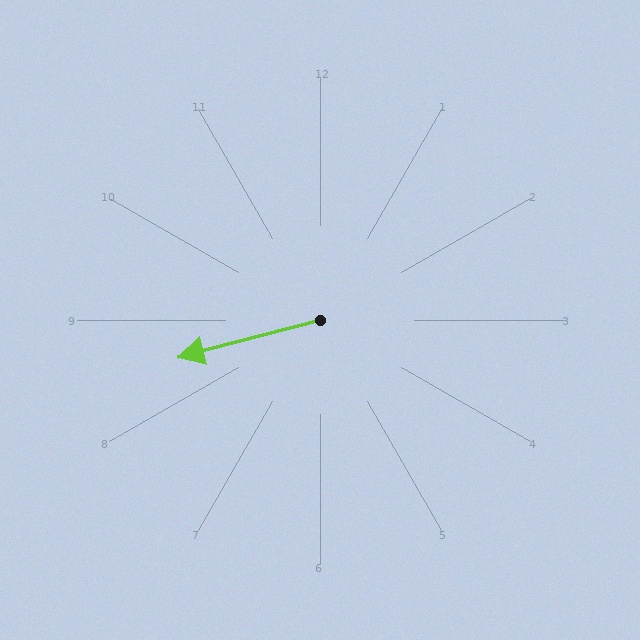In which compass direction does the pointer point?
West.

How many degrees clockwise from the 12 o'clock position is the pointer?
Approximately 255 degrees.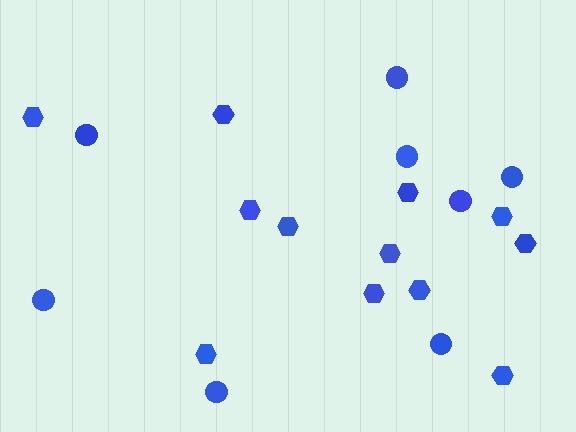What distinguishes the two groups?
There are 2 groups: one group of circles (8) and one group of hexagons (12).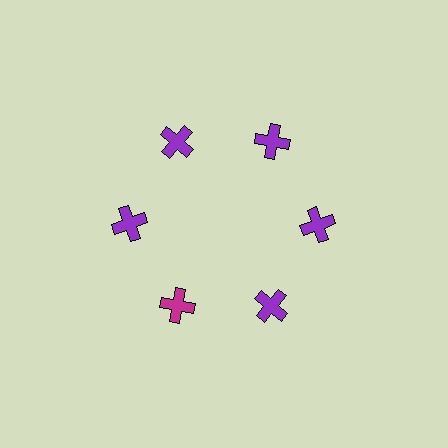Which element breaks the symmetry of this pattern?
The magenta cross at roughly the 7 o'clock position breaks the symmetry. All other shapes are purple crosses.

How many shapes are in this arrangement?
There are 6 shapes arranged in a ring pattern.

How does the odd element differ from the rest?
It has a different color: magenta instead of purple.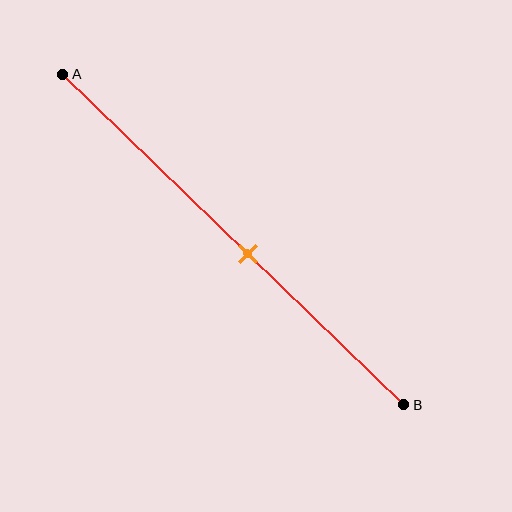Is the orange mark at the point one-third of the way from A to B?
No, the mark is at about 55% from A, not at the 33% one-third point.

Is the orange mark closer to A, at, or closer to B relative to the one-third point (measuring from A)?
The orange mark is closer to point B than the one-third point of segment AB.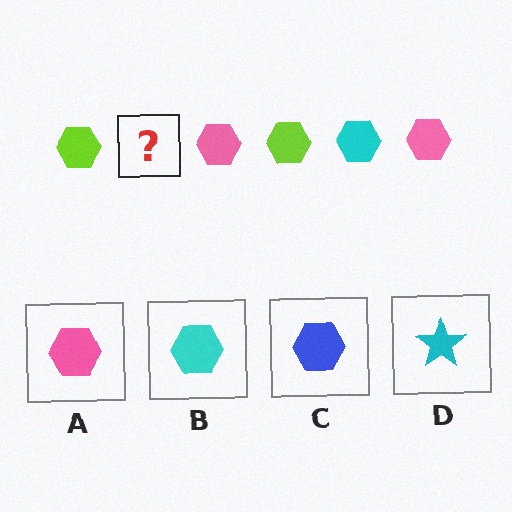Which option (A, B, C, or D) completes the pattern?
B.